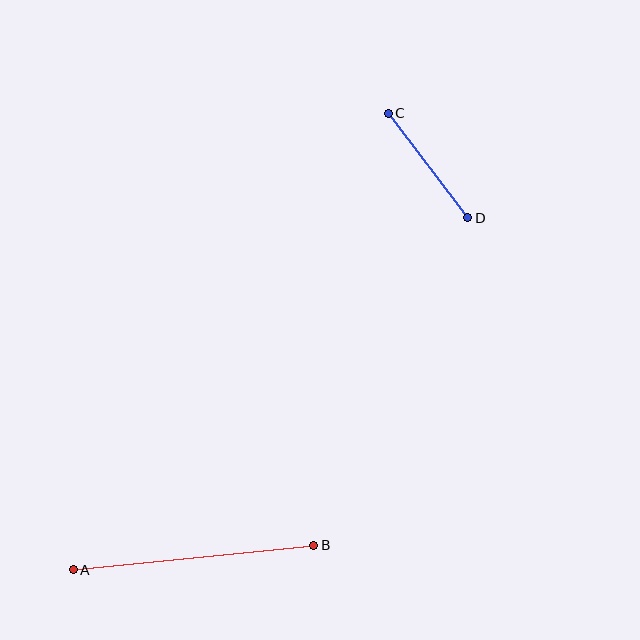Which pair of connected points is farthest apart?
Points A and B are farthest apart.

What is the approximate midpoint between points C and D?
The midpoint is at approximately (428, 166) pixels.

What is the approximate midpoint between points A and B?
The midpoint is at approximately (193, 558) pixels.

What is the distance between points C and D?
The distance is approximately 132 pixels.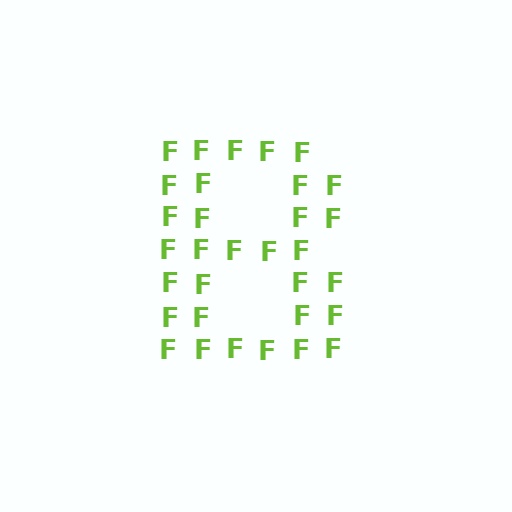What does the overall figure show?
The overall figure shows the letter B.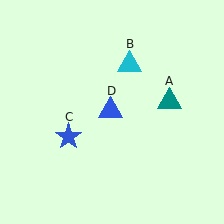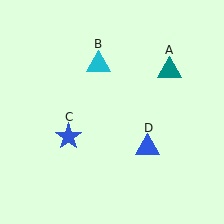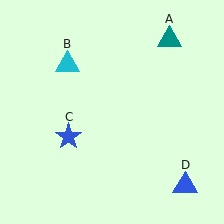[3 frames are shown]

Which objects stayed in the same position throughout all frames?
Blue star (object C) remained stationary.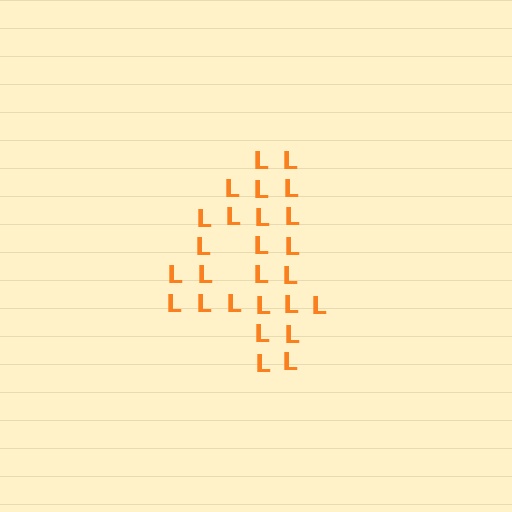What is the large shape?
The large shape is the digit 4.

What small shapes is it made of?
It is made of small letter L's.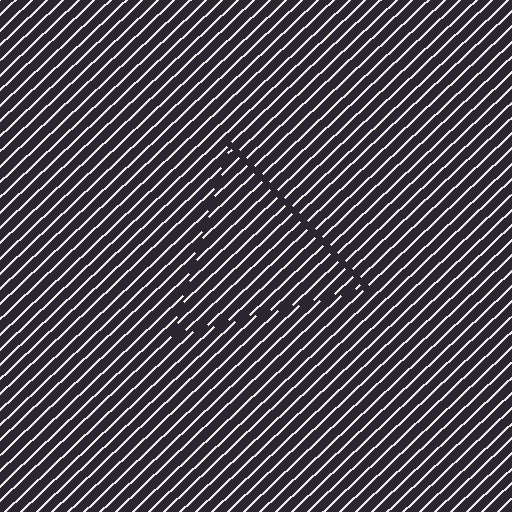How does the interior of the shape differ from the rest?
The interior of the shape contains the same grating, shifted by half a period — the contour is defined by the phase discontinuity where line-ends from the inner and outer gratings abut.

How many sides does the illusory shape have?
3 sides — the line-ends trace a triangle.